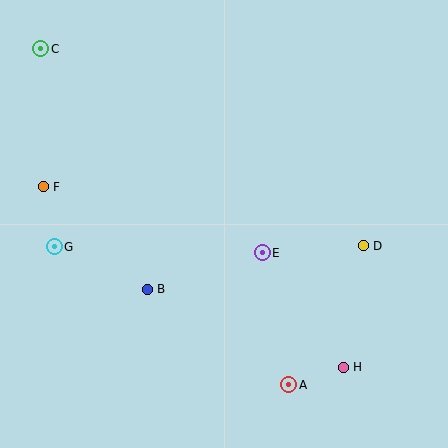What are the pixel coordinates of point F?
Point F is at (43, 187).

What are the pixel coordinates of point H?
Point H is at (343, 367).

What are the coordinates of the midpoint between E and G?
The midpoint between E and G is at (158, 250).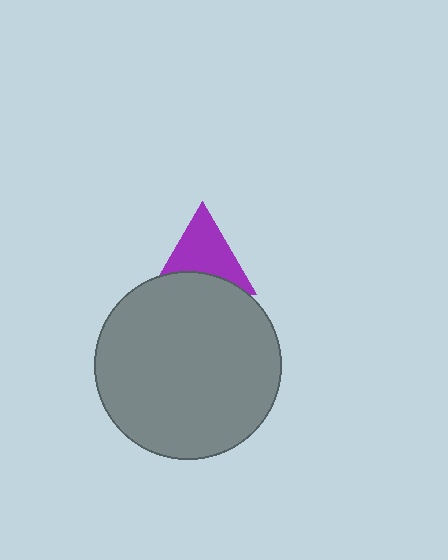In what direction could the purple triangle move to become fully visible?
The purple triangle could move up. That would shift it out from behind the gray circle entirely.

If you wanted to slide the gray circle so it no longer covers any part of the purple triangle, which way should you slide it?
Slide it down — that is the most direct way to separate the two shapes.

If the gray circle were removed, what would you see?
You would see the complete purple triangle.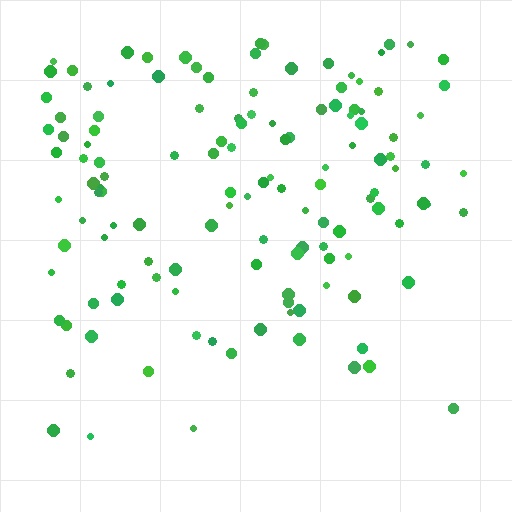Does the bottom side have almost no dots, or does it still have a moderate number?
Still a moderate number, just noticeably fewer than the top.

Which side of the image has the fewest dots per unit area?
The bottom.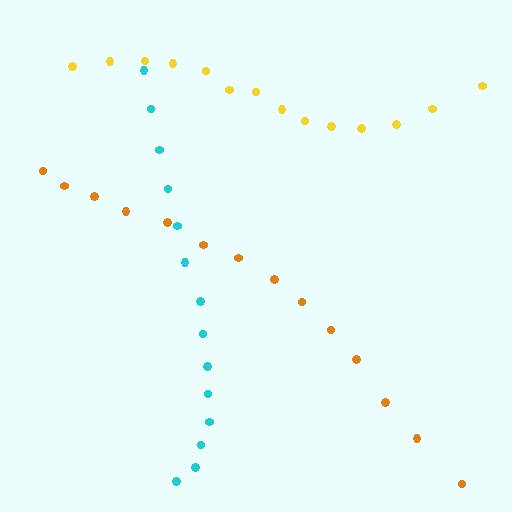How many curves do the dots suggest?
There are 3 distinct paths.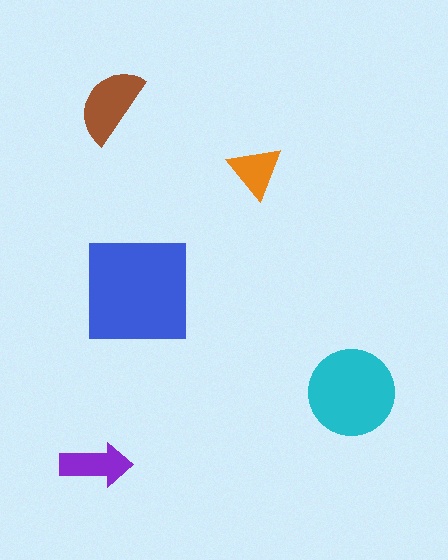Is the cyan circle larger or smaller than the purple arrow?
Larger.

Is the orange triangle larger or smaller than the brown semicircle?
Smaller.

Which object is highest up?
The brown semicircle is topmost.